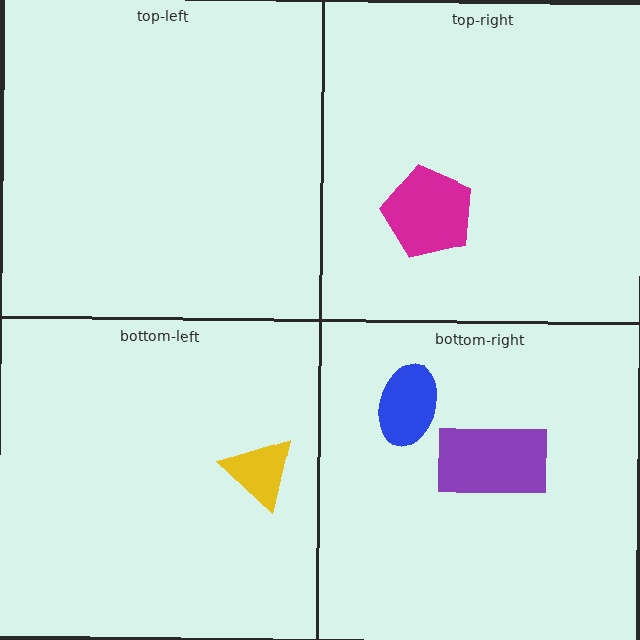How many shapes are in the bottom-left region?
1.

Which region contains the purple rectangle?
The bottom-right region.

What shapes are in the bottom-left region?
The yellow triangle.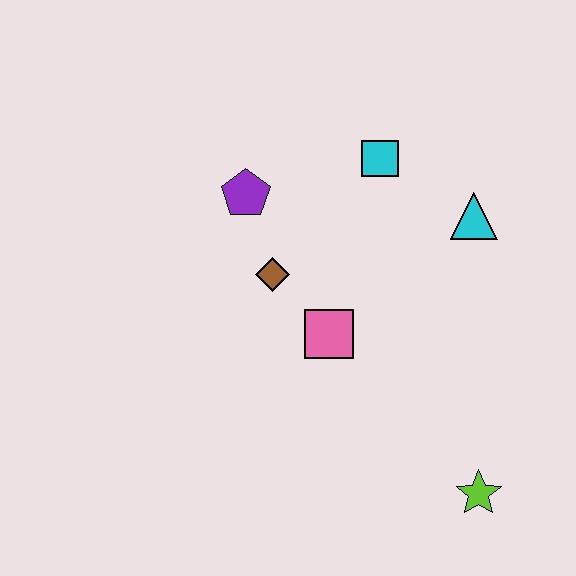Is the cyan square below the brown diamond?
No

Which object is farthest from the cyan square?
The lime star is farthest from the cyan square.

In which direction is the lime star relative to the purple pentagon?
The lime star is below the purple pentagon.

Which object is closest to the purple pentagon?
The brown diamond is closest to the purple pentagon.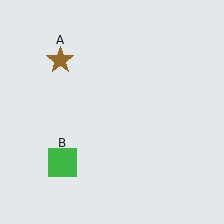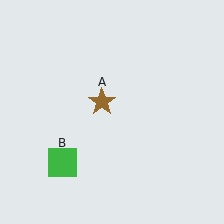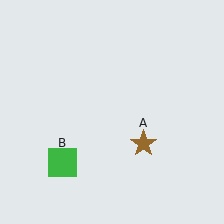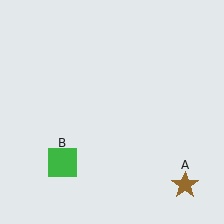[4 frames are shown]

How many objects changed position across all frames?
1 object changed position: brown star (object A).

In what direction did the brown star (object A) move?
The brown star (object A) moved down and to the right.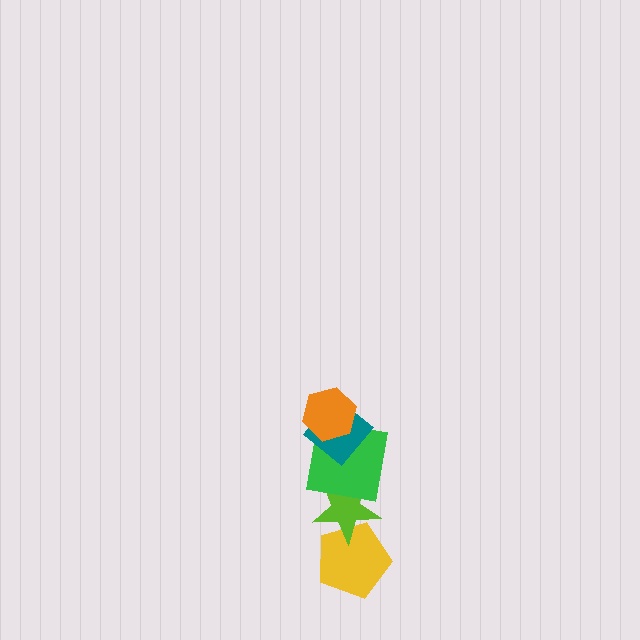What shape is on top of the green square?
The teal diamond is on top of the green square.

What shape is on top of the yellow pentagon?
The lime star is on top of the yellow pentagon.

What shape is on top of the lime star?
The green square is on top of the lime star.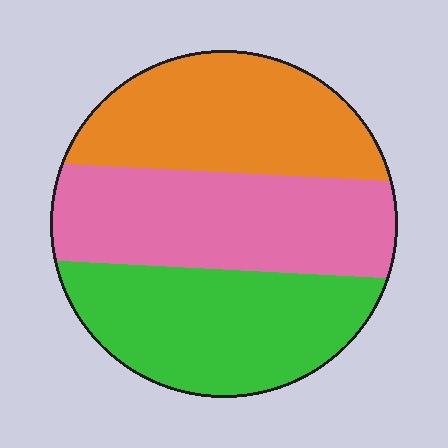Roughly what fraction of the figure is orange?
Orange covers 31% of the figure.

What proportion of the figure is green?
Green covers about 35% of the figure.